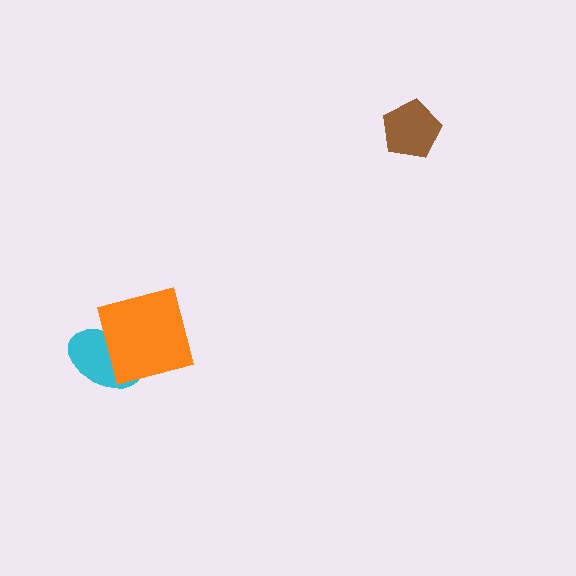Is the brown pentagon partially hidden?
No, no other shape covers it.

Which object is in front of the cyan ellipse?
The orange square is in front of the cyan ellipse.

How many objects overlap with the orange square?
1 object overlaps with the orange square.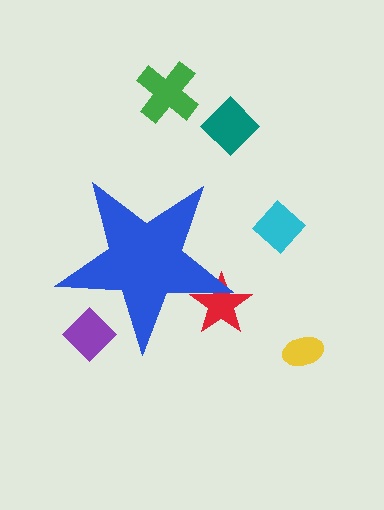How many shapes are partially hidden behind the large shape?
2 shapes are partially hidden.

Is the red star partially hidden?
Yes, the red star is partially hidden behind the blue star.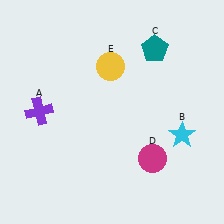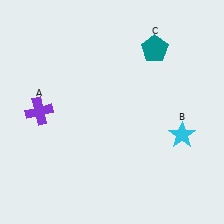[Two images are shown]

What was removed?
The yellow circle (E), the magenta circle (D) were removed in Image 2.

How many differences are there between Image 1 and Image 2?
There are 2 differences between the two images.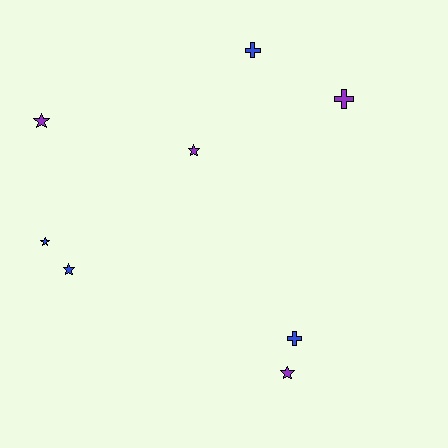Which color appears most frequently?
Blue, with 4 objects.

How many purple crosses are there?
There is 1 purple cross.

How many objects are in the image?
There are 8 objects.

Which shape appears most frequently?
Star, with 5 objects.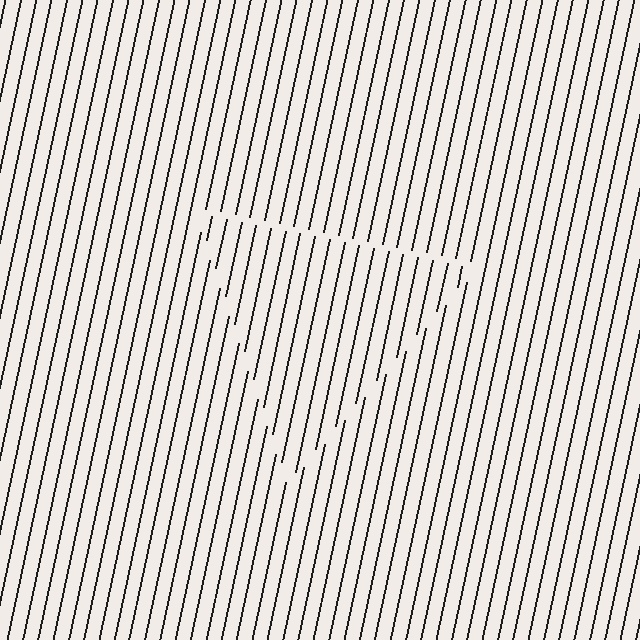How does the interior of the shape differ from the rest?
The interior of the shape contains the same grating, shifted by half a period — the contour is defined by the phase discontinuity where line-ends from the inner and outer gratings abut.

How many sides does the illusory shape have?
3 sides — the line-ends trace a triangle.